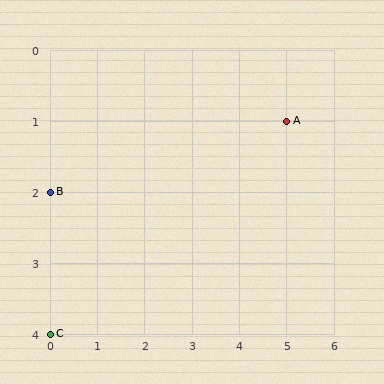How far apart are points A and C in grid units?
Points A and C are 5 columns and 3 rows apart (about 5.8 grid units diagonally).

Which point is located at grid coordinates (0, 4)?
Point C is at (0, 4).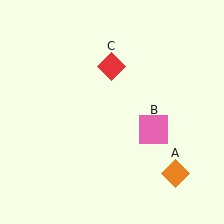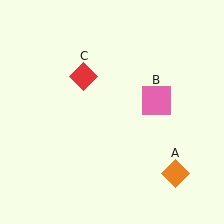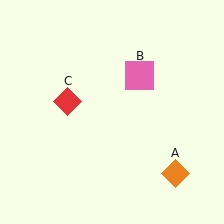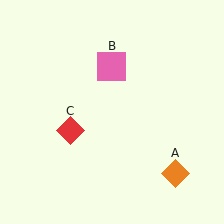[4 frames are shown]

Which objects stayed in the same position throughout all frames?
Orange diamond (object A) remained stationary.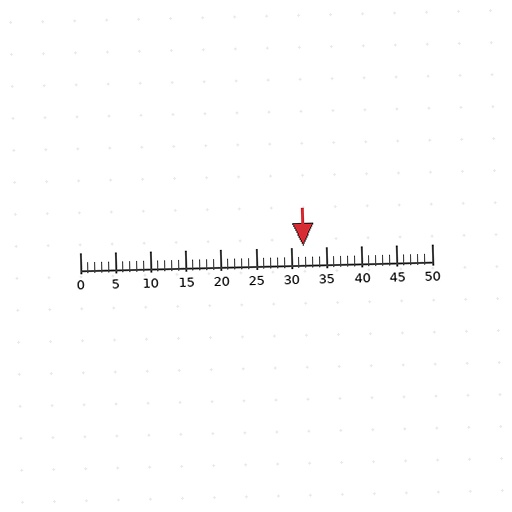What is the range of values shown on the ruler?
The ruler shows values from 0 to 50.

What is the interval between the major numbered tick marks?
The major tick marks are spaced 5 units apart.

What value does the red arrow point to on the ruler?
The red arrow points to approximately 32.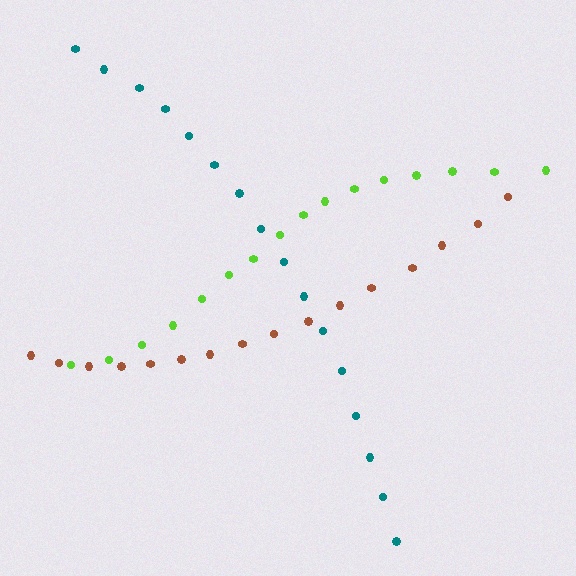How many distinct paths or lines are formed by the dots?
There are 3 distinct paths.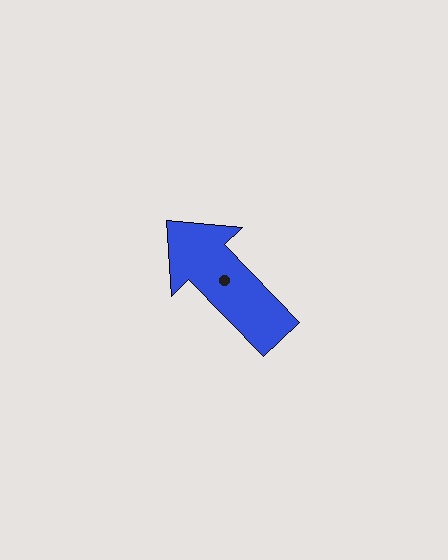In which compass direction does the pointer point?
Northwest.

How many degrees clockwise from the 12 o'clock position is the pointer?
Approximately 316 degrees.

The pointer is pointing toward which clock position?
Roughly 11 o'clock.